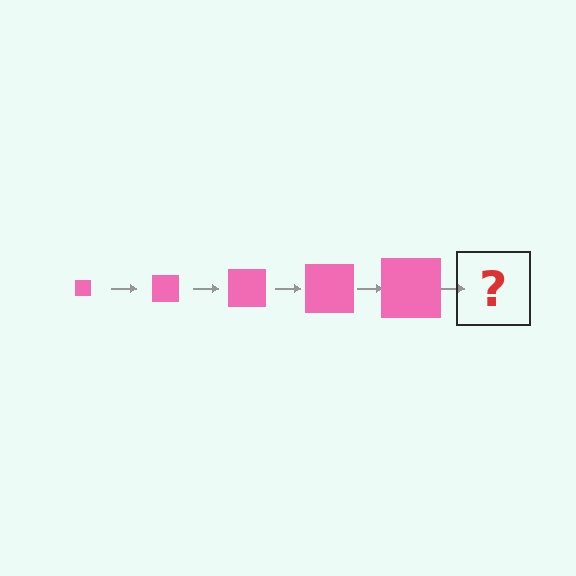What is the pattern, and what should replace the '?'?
The pattern is that the square gets progressively larger each step. The '?' should be a pink square, larger than the previous one.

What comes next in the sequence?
The next element should be a pink square, larger than the previous one.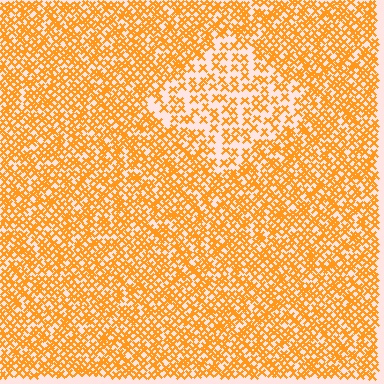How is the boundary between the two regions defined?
The boundary is defined by a change in element density (approximately 2.0x ratio). All elements are the same color, size, and shape.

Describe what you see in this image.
The image contains small orange elements arranged at two different densities. A diamond-shaped region is visible where the elements are less densely packed than the surrounding area.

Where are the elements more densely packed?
The elements are more densely packed outside the diamond boundary.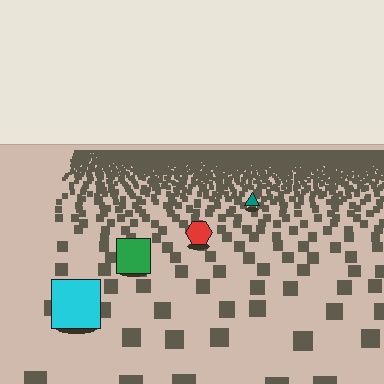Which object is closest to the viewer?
The cyan square is closest. The texture marks near it are larger and more spread out.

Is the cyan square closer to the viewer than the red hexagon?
Yes. The cyan square is closer — you can tell from the texture gradient: the ground texture is coarser near it.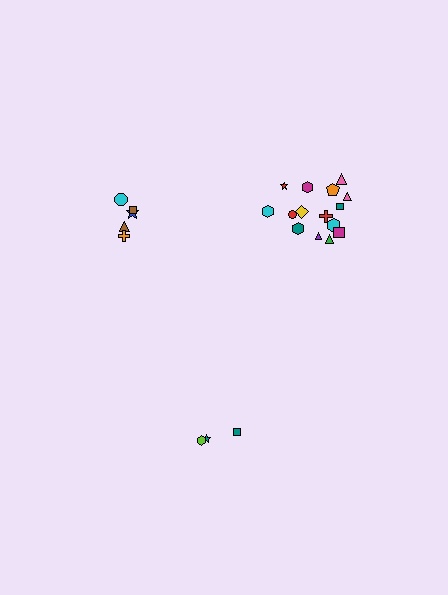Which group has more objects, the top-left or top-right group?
The top-right group.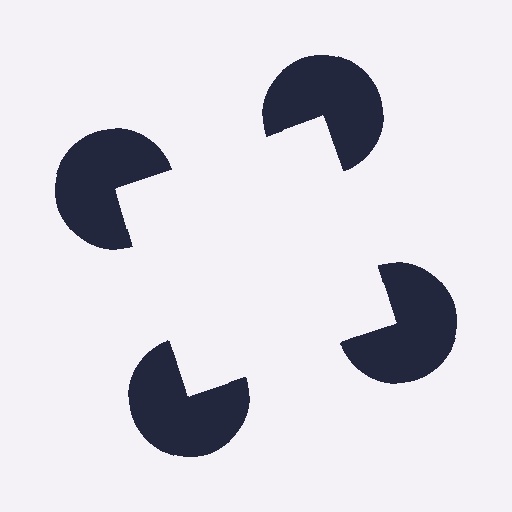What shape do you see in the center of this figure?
An illusory square — its edges are inferred from the aligned wedge cuts in the pac-man discs, not physically drawn.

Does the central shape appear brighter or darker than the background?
It typically appears slightly brighter than the background, even though no actual brightness change is drawn.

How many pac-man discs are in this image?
There are 4 — one at each vertex of the illusory square.